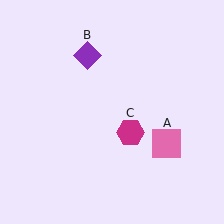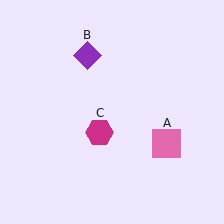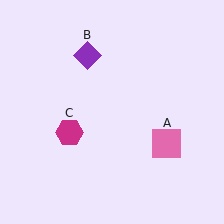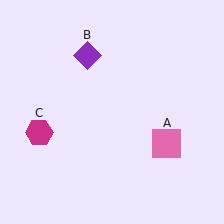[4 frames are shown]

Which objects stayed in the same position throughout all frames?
Pink square (object A) and purple diamond (object B) remained stationary.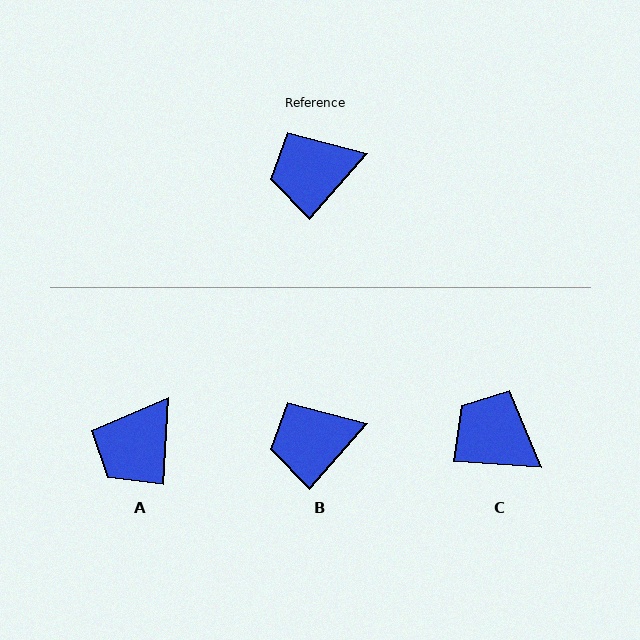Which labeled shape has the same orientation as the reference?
B.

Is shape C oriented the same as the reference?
No, it is off by about 53 degrees.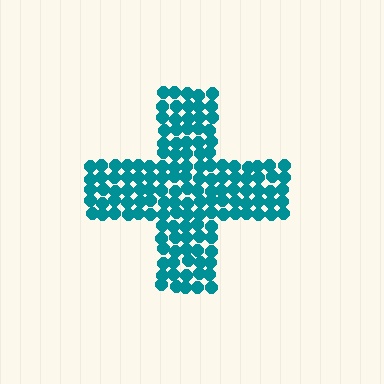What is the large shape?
The large shape is a cross.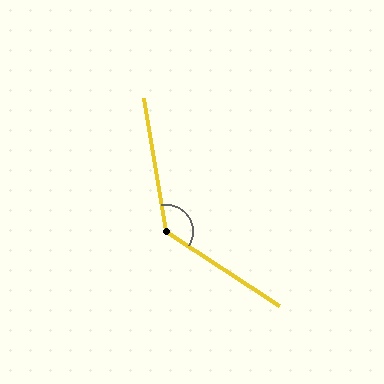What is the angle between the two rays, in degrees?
Approximately 133 degrees.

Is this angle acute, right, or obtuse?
It is obtuse.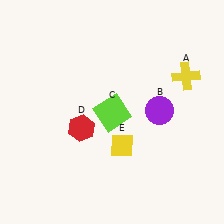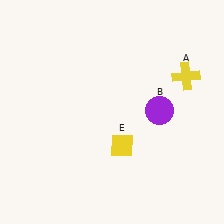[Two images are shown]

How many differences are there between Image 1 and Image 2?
There are 2 differences between the two images.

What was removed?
The lime square (C), the red hexagon (D) were removed in Image 2.